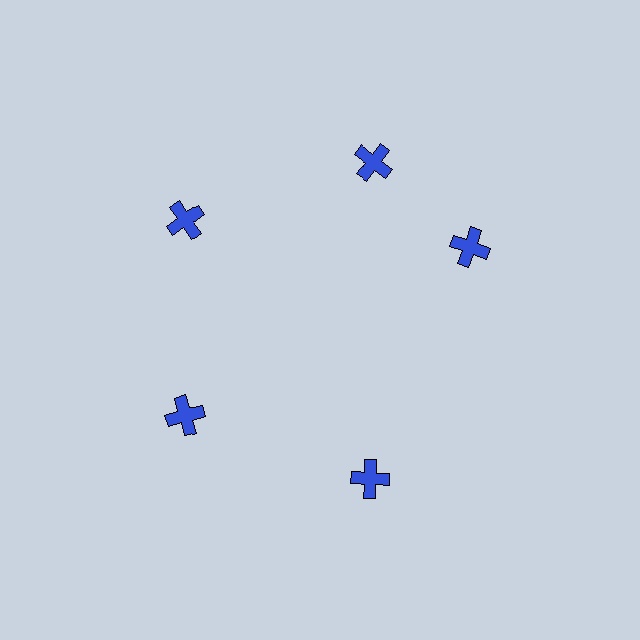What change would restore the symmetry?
The symmetry would be restored by rotating it back into even spacing with its neighbors so that all 5 crosses sit at equal angles and equal distance from the center.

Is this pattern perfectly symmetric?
No. The 5 blue crosses are arranged in a ring, but one element near the 3 o'clock position is rotated out of alignment along the ring, breaking the 5-fold rotational symmetry.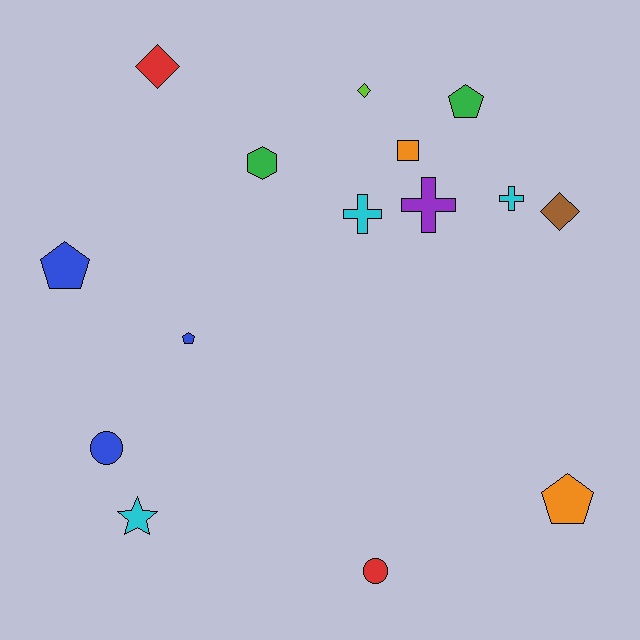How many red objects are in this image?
There are 2 red objects.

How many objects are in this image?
There are 15 objects.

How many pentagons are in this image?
There are 4 pentagons.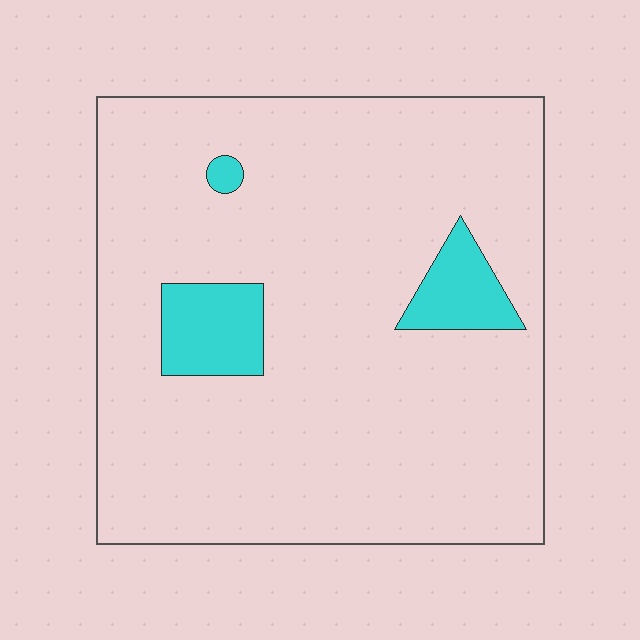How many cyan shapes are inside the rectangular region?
3.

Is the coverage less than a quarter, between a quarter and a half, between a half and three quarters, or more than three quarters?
Less than a quarter.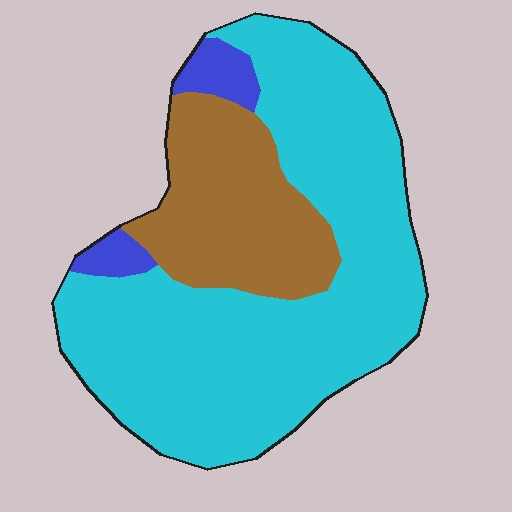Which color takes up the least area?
Blue, at roughly 5%.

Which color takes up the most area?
Cyan, at roughly 70%.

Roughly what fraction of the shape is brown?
Brown covers 25% of the shape.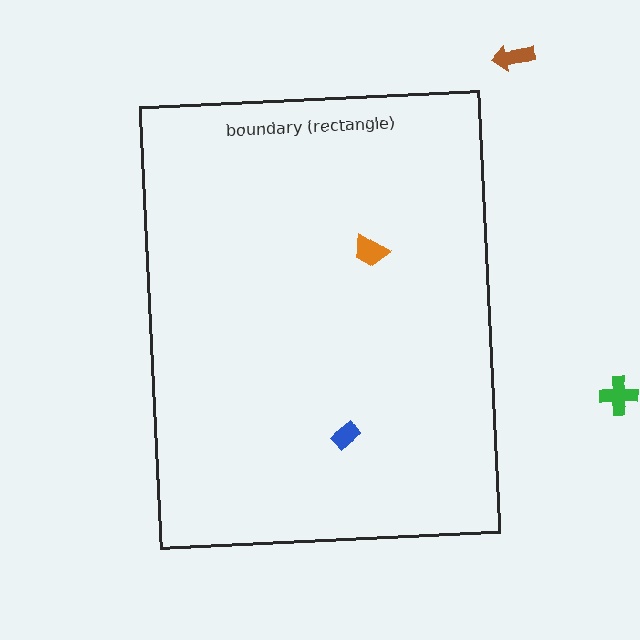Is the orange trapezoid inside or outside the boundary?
Inside.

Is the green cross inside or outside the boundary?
Outside.